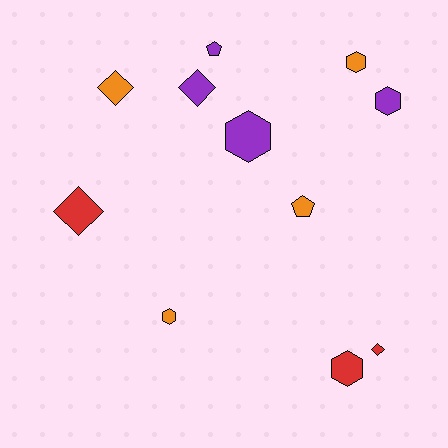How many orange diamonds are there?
There is 1 orange diamond.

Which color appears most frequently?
Purple, with 4 objects.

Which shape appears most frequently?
Hexagon, with 5 objects.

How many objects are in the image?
There are 11 objects.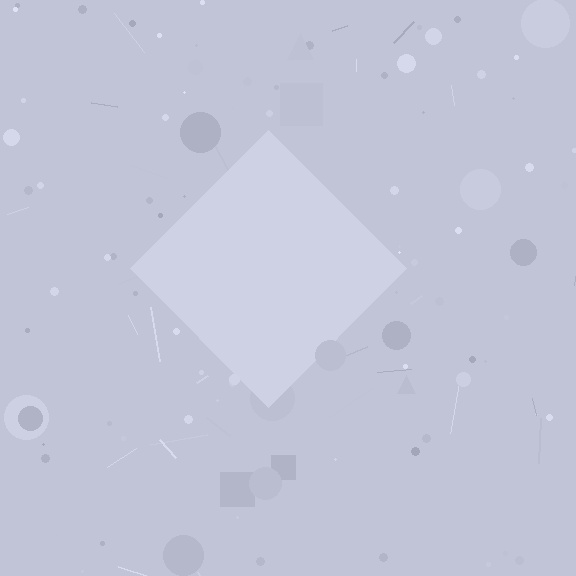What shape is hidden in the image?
A diamond is hidden in the image.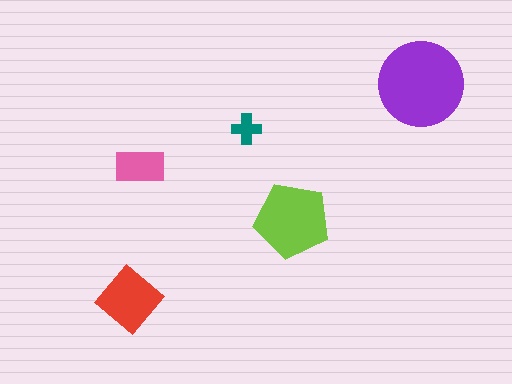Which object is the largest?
The purple circle.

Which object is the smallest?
The teal cross.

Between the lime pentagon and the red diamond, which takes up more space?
The lime pentagon.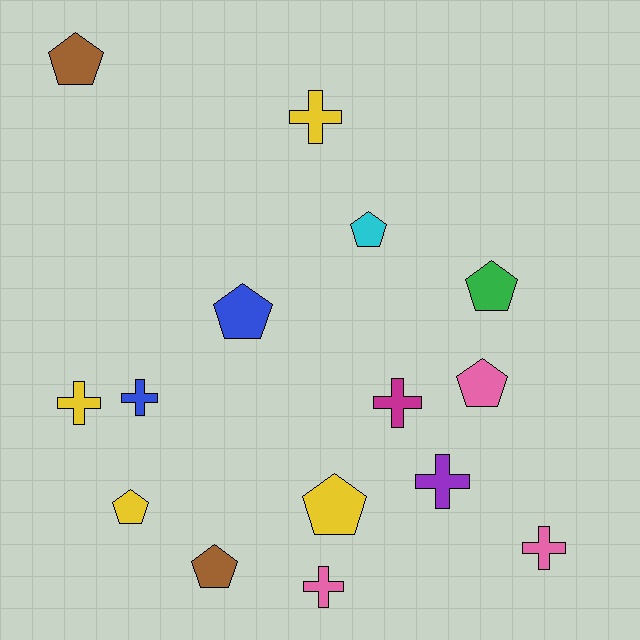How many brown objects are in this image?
There are 2 brown objects.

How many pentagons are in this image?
There are 8 pentagons.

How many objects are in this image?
There are 15 objects.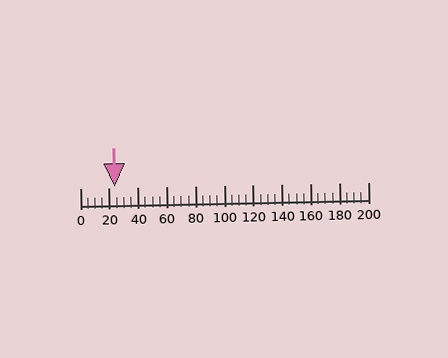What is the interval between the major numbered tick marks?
The major tick marks are spaced 20 units apart.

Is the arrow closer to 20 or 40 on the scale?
The arrow is closer to 20.